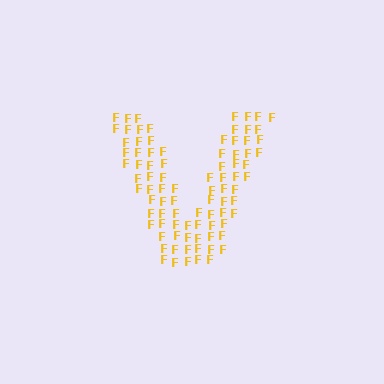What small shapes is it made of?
It is made of small letter F's.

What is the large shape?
The large shape is the letter V.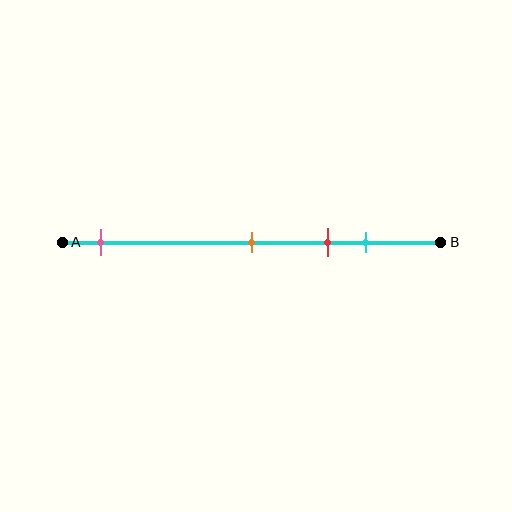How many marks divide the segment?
There are 4 marks dividing the segment.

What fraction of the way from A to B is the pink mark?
The pink mark is approximately 10% (0.1) of the way from A to B.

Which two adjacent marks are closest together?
The red and cyan marks are the closest adjacent pair.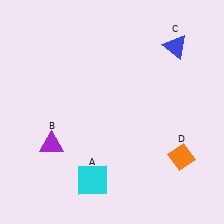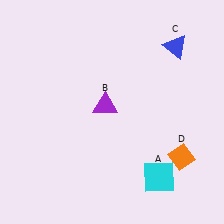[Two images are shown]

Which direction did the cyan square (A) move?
The cyan square (A) moved right.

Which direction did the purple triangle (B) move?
The purple triangle (B) moved right.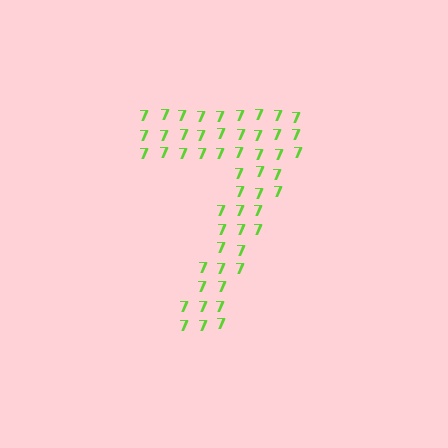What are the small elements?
The small elements are digit 7's.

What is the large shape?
The large shape is the digit 7.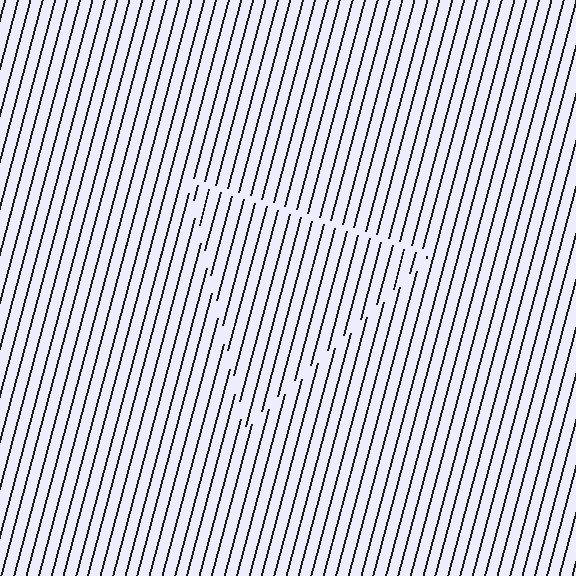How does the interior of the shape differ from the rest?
The interior of the shape contains the same grating, shifted by half a period — the contour is defined by the phase discontinuity where line-ends from the inner and outer gratings abut.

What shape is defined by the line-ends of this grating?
An illusory triangle. The interior of the shape contains the same grating, shifted by half a period — the contour is defined by the phase discontinuity where line-ends from the inner and outer gratings abut.